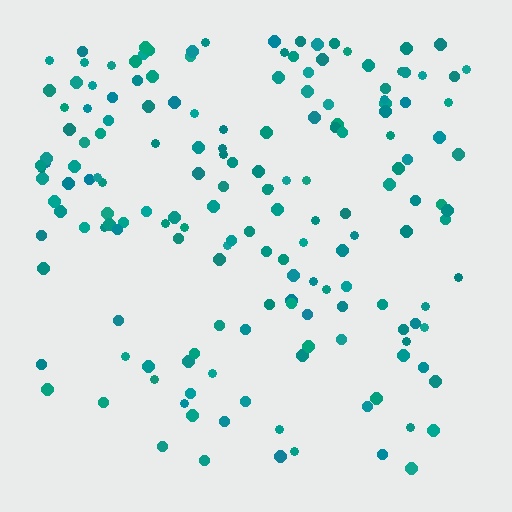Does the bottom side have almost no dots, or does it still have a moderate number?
Still a moderate number, just noticeably fewer than the top.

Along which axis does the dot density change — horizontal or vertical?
Vertical.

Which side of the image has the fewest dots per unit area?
The bottom.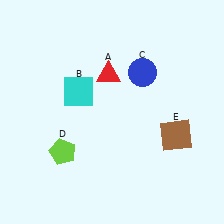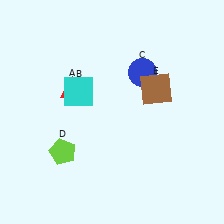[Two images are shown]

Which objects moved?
The objects that moved are: the red triangle (A), the brown square (E).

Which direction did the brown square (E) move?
The brown square (E) moved up.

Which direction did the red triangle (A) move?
The red triangle (A) moved left.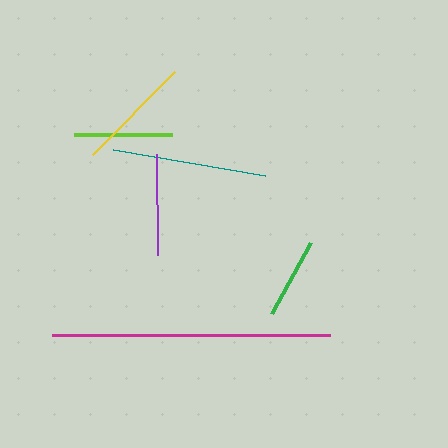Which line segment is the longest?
The magenta line is the longest at approximately 278 pixels.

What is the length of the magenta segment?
The magenta segment is approximately 278 pixels long.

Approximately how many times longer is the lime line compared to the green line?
The lime line is approximately 1.2 times the length of the green line.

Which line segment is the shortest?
The green line is the shortest at approximately 81 pixels.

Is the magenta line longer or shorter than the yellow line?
The magenta line is longer than the yellow line.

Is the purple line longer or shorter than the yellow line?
The yellow line is longer than the purple line.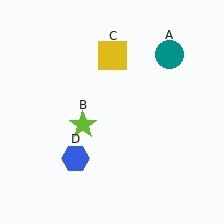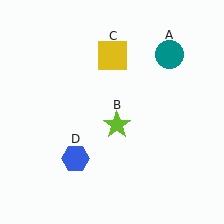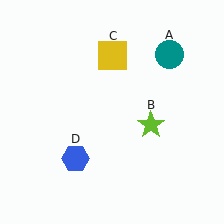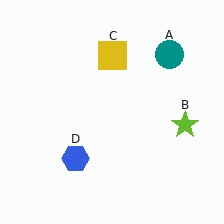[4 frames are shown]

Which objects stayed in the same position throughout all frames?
Teal circle (object A) and yellow square (object C) and blue hexagon (object D) remained stationary.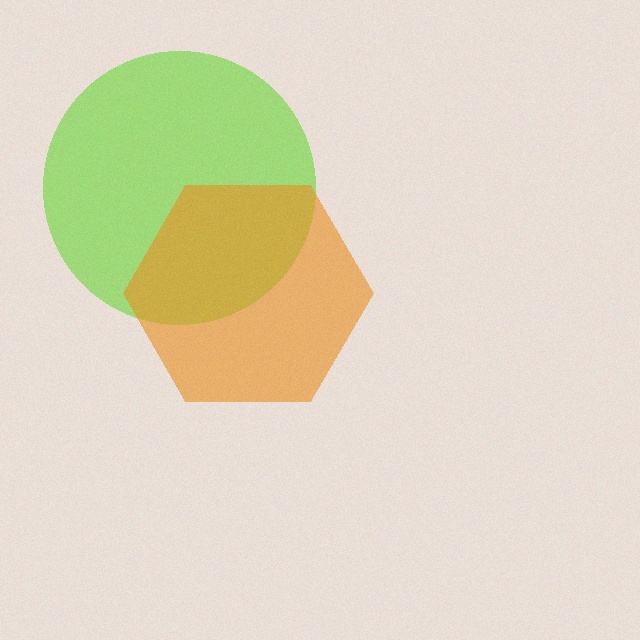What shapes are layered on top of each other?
The layered shapes are: a lime circle, an orange hexagon.